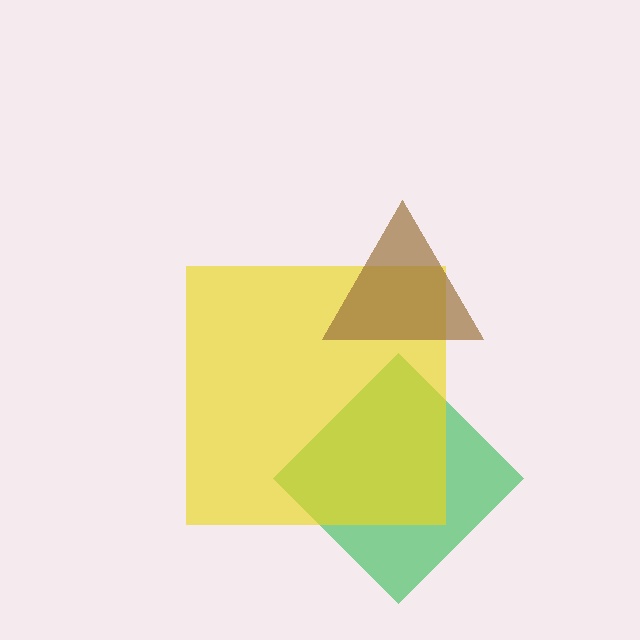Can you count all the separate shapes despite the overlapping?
Yes, there are 3 separate shapes.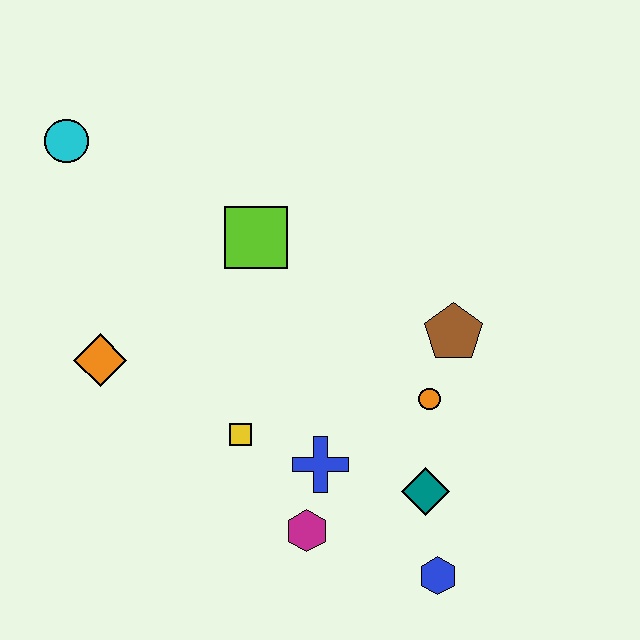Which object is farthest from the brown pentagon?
The cyan circle is farthest from the brown pentagon.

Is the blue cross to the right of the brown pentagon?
No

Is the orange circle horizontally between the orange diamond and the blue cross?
No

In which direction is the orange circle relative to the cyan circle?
The orange circle is to the right of the cyan circle.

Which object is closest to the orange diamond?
The yellow square is closest to the orange diamond.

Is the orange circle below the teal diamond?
No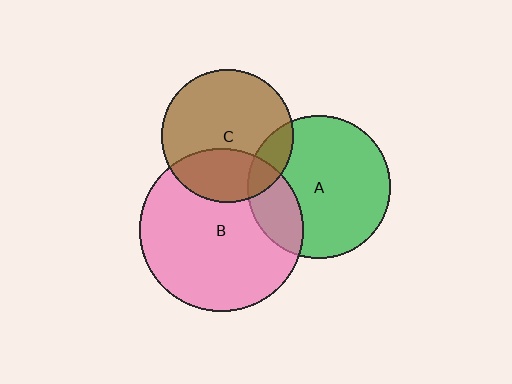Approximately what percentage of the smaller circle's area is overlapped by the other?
Approximately 30%.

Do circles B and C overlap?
Yes.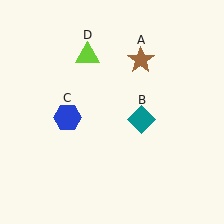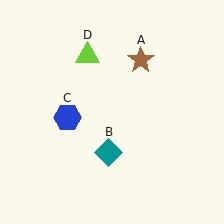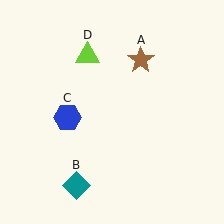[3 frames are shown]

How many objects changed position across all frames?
1 object changed position: teal diamond (object B).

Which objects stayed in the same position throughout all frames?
Brown star (object A) and blue hexagon (object C) and lime triangle (object D) remained stationary.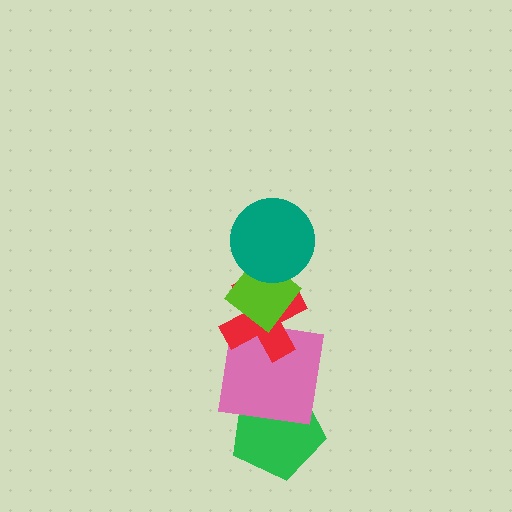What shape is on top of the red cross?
The lime diamond is on top of the red cross.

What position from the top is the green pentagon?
The green pentagon is 5th from the top.